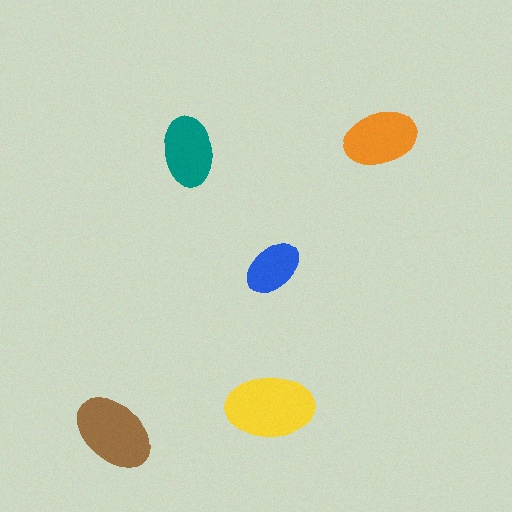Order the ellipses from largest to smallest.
the yellow one, the brown one, the orange one, the teal one, the blue one.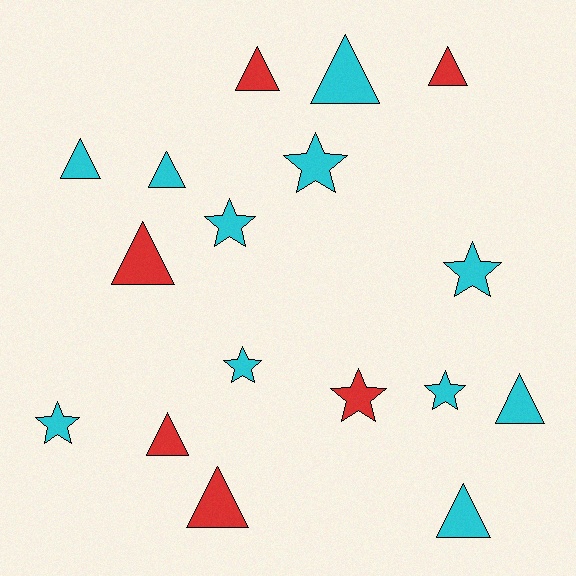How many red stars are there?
There is 1 red star.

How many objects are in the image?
There are 17 objects.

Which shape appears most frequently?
Triangle, with 10 objects.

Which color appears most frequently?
Cyan, with 11 objects.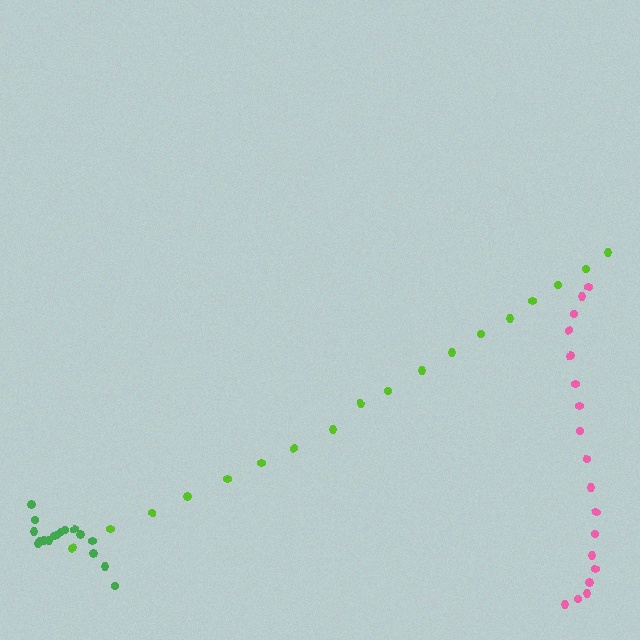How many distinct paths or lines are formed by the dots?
There are 3 distinct paths.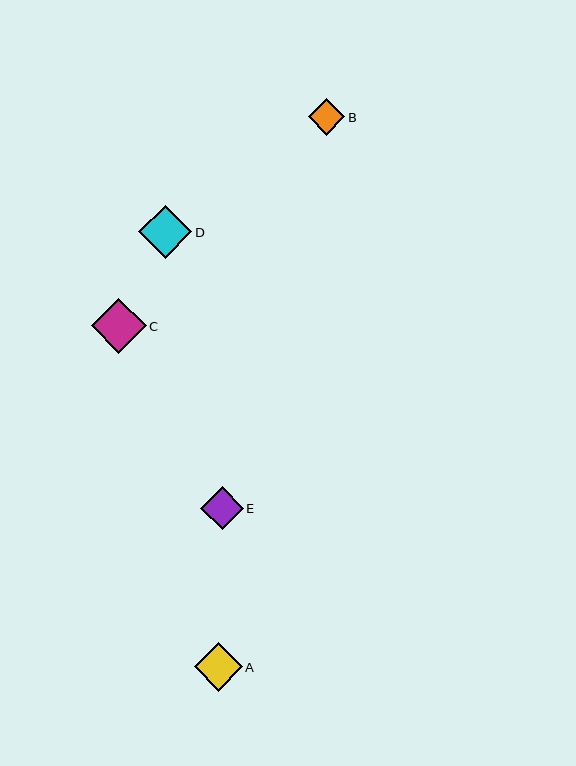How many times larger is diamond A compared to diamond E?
Diamond A is approximately 1.1 times the size of diamond E.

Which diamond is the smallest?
Diamond B is the smallest with a size of approximately 36 pixels.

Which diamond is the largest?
Diamond C is the largest with a size of approximately 55 pixels.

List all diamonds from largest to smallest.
From largest to smallest: C, D, A, E, B.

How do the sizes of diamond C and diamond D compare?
Diamond C and diamond D are approximately the same size.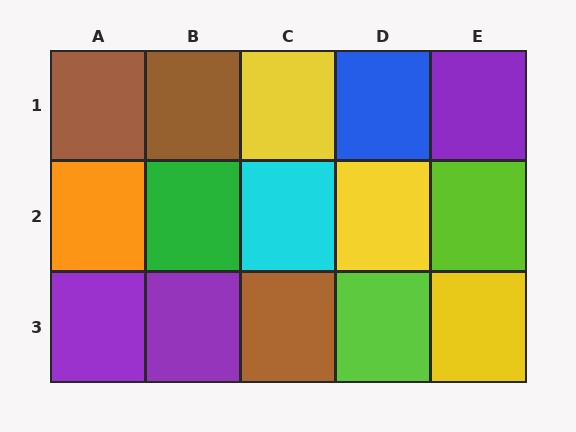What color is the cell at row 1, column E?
Purple.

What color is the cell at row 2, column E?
Lime.